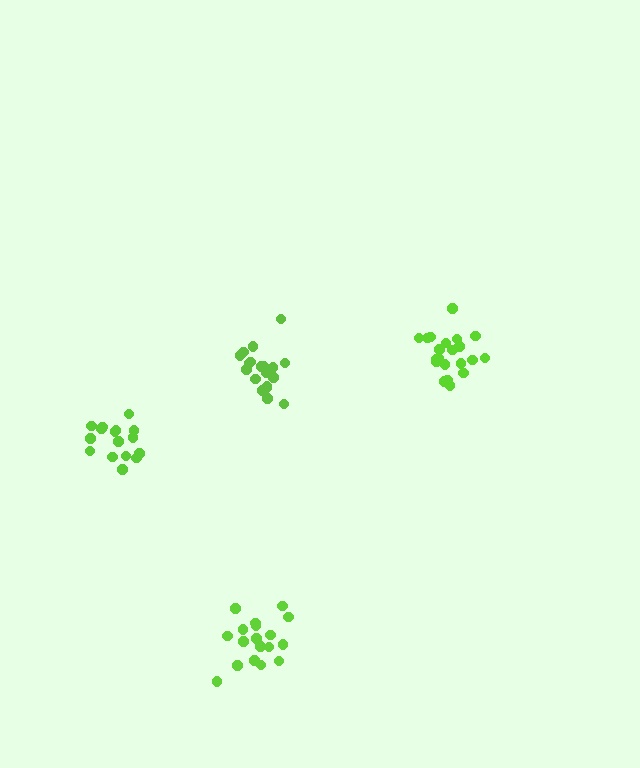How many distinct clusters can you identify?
There are 4 distinct clusters.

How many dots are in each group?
Group 1: 18 dots, Group 2: 16 dots, Group 3: 19 dots, Group 4: 21 dots (74 total).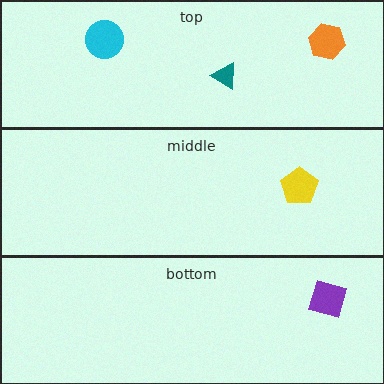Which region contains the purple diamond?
The bottom region.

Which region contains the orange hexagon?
The top region.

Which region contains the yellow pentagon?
The middle region.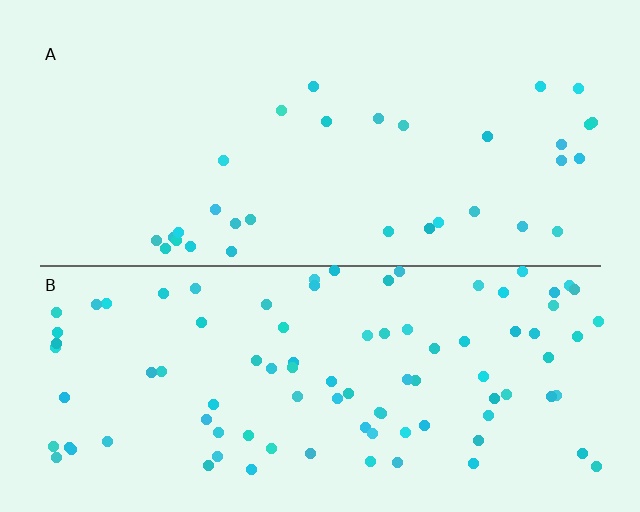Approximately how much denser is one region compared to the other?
Approximately 2.9× — region B over region A.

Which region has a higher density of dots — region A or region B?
B (the bottom).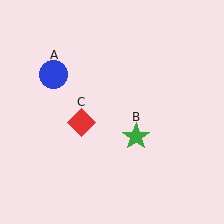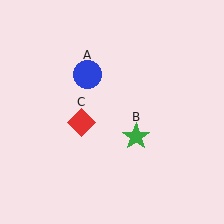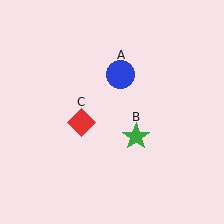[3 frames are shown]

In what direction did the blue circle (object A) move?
The blue circle (object A) moved right.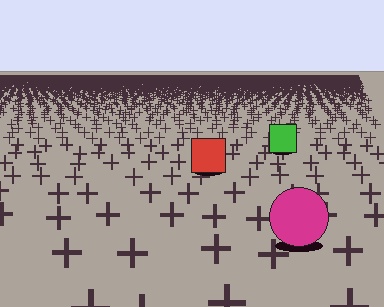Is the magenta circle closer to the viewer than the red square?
Yes. The magenta circle is closer — you can tell from the texture gradient: the ground texture is coarser near it.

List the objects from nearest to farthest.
From nearest to farthest: the magenta circle, the red square, the green square.